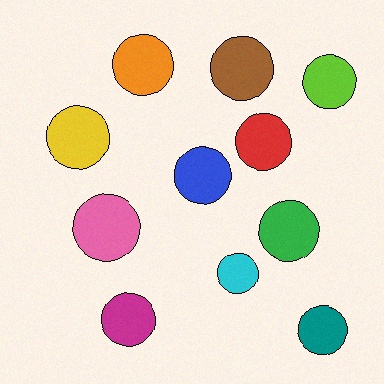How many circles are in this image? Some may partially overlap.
There are 11 circles.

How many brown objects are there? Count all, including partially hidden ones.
There is 1 brown object.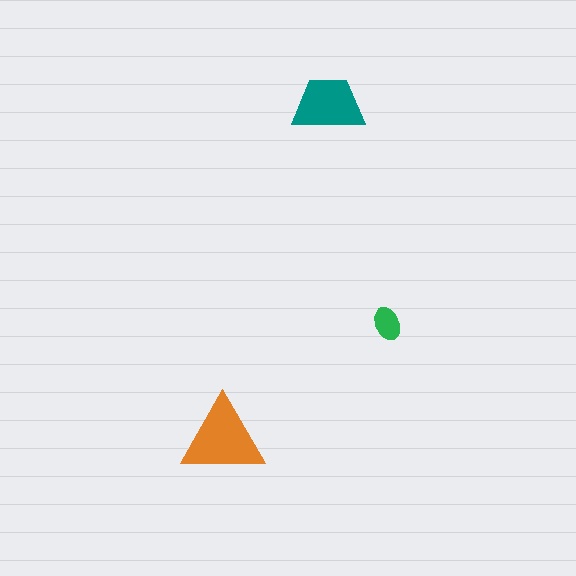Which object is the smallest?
The green ellipse.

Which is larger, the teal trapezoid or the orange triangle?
The orange triangle.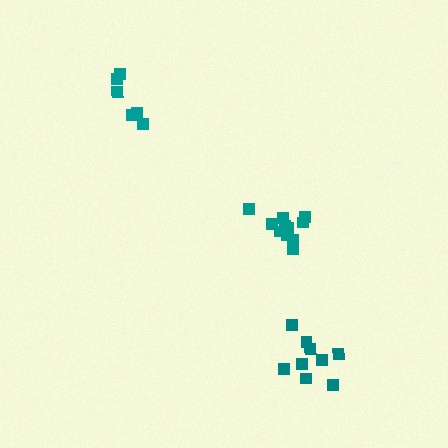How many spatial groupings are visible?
There are 3 spatial groupings.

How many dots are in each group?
Group 1: 11 dots, Group 2: 6 dots, Group 3: 9 dots (26 total).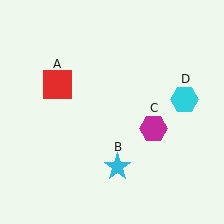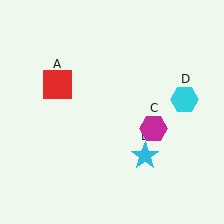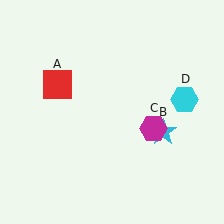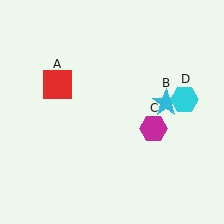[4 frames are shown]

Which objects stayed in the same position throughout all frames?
Red square (object A) and magenta hexagon (object C) and cyan hexagon (object D) remained stationary.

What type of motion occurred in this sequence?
The cyan star (object B) rotated counterclockwise around the center of the scene.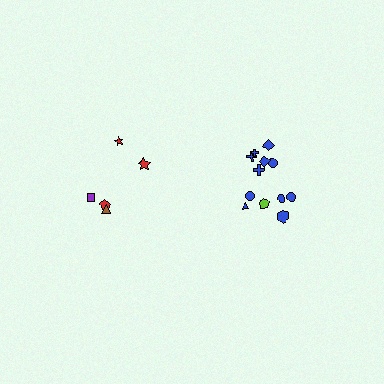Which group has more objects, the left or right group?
The right group.